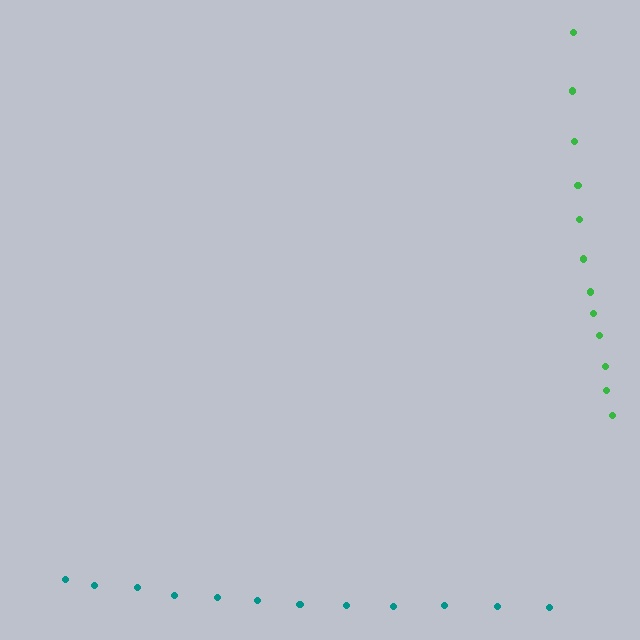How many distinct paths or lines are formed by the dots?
There are 2 distinct paths.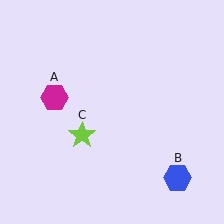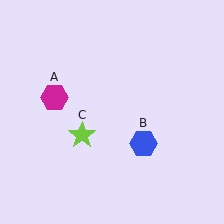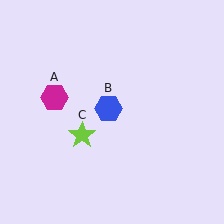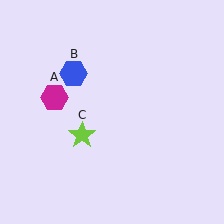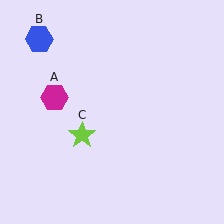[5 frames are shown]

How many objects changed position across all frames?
1 object changed position: blue hexagon (object B).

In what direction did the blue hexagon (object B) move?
The blue hexagon (object B) moved up and to the left.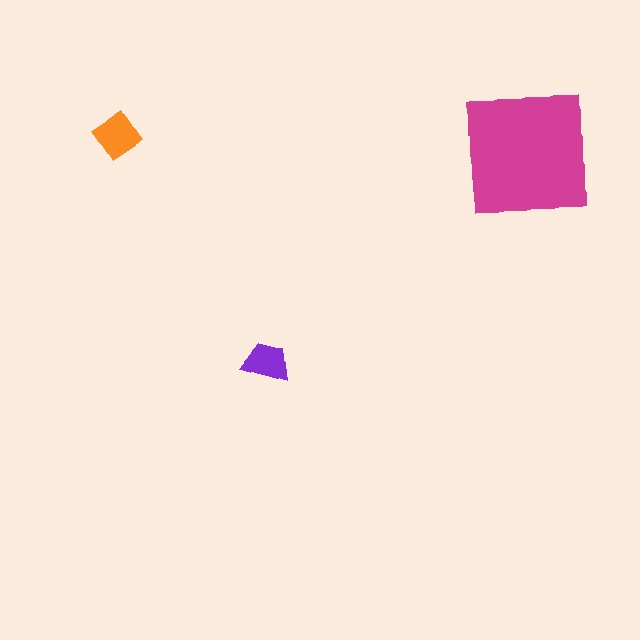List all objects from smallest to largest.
The purple trapezoid, the orange diamond, the magenta square.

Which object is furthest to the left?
The orange diamond is leftmost.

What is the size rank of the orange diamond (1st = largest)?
2nd.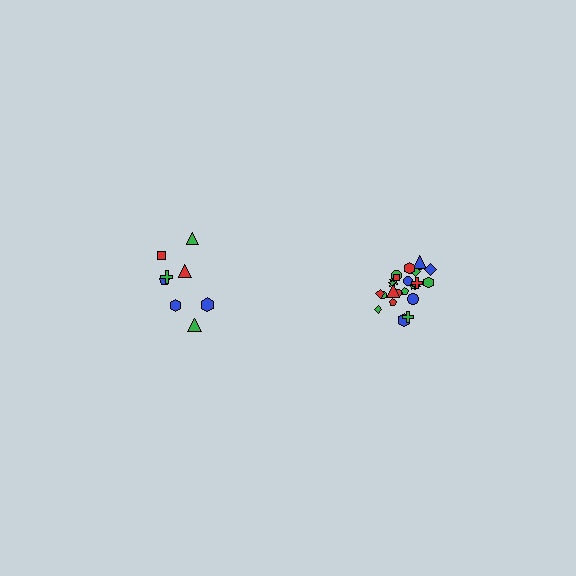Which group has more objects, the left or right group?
The right group.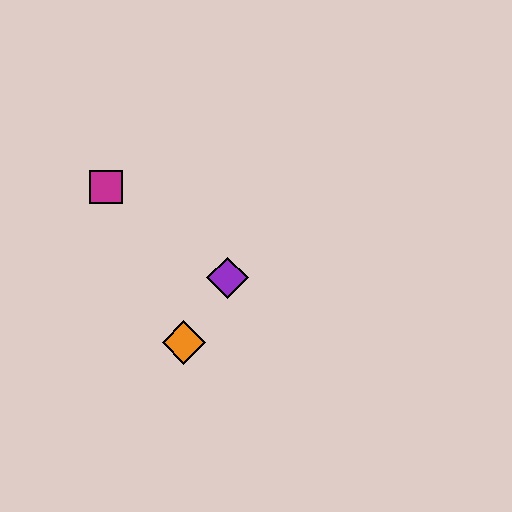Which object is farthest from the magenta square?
The orange diamond is farthest from the magenta square.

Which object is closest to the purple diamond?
The orange diamond is closest to the purple diamond.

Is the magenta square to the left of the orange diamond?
Yes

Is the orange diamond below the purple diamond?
Yes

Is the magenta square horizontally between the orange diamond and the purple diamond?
No